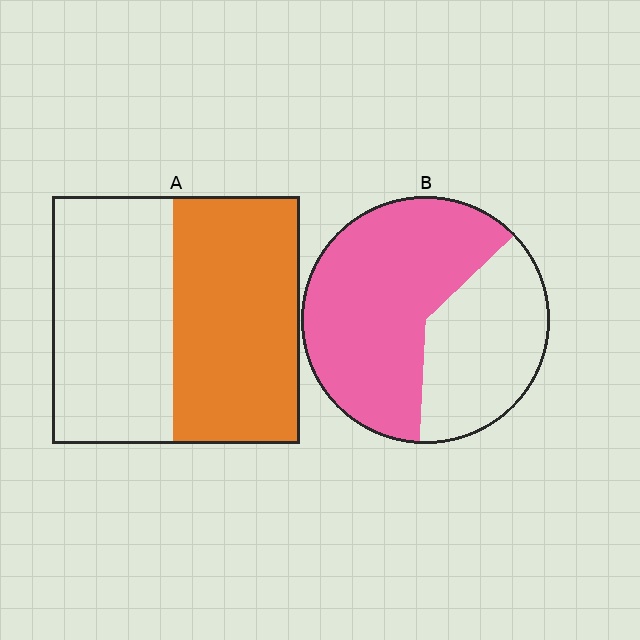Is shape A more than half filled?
Roughly half.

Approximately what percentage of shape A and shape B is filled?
A is approximately 50% and B is approximately 60%.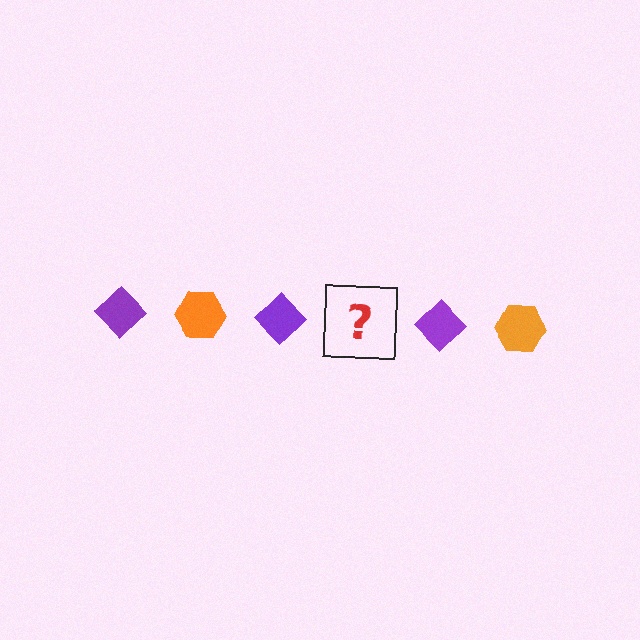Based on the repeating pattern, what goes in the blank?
The blank should be an orange hexagon.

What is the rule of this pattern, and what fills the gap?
The rule is that the pattern alternates between purple diamond and orange hexagon. The gap should be filled with an orange hexagon.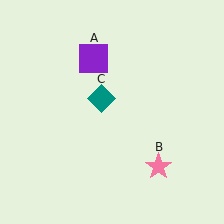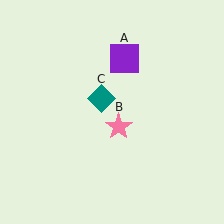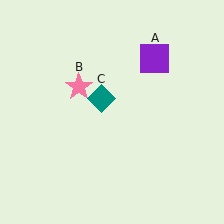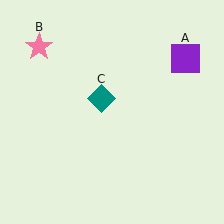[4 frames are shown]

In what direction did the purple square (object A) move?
The purple square (object A) moved right.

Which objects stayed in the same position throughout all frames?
Teal diamond (object C) remained stationary.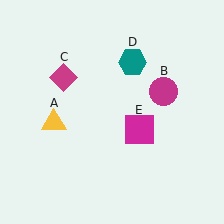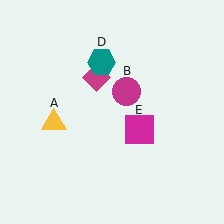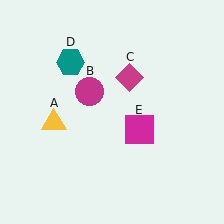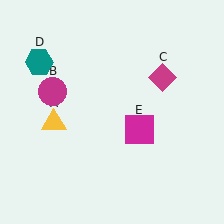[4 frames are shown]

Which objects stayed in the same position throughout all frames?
Yellow triangle (object A) and magenta square (object E) remained stationary.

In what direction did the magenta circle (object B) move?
The magenta circle (object B) moved left.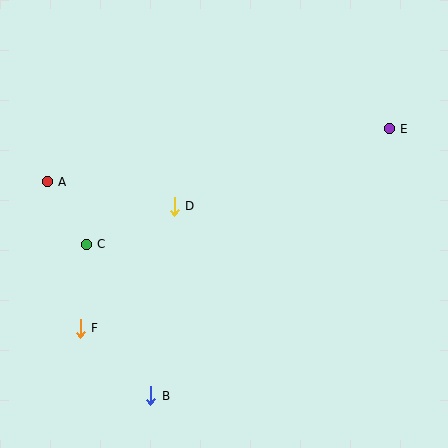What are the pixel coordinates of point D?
Point D is at (174, 206).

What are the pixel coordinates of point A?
Point A is at (47, 182).